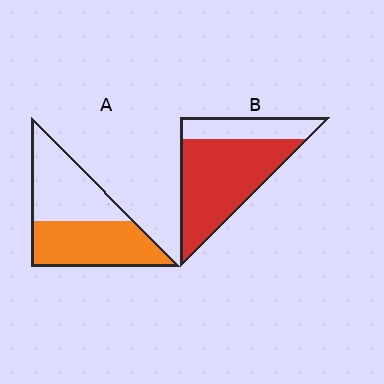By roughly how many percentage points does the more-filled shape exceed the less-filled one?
By roughly 20 percentage points (B over A).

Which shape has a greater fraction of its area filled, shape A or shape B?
Shape B.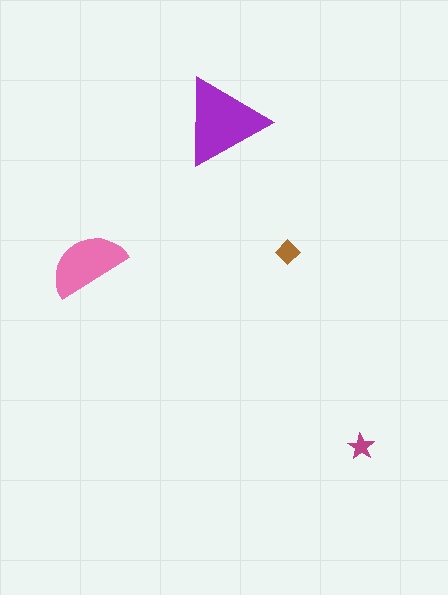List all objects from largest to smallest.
The purple triangle, the pink semicircle, the brown diamond, the magenta star.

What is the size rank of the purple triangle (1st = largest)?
1st.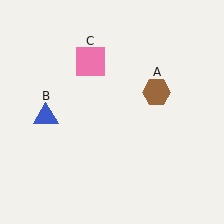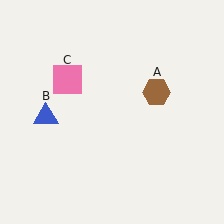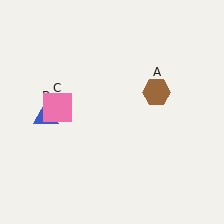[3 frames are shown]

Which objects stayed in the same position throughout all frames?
Brown hexagon (object A) and blue triangle (object B) remained stationary.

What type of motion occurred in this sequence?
The pink square (object C) rotated counterclockwise around the center of the scene.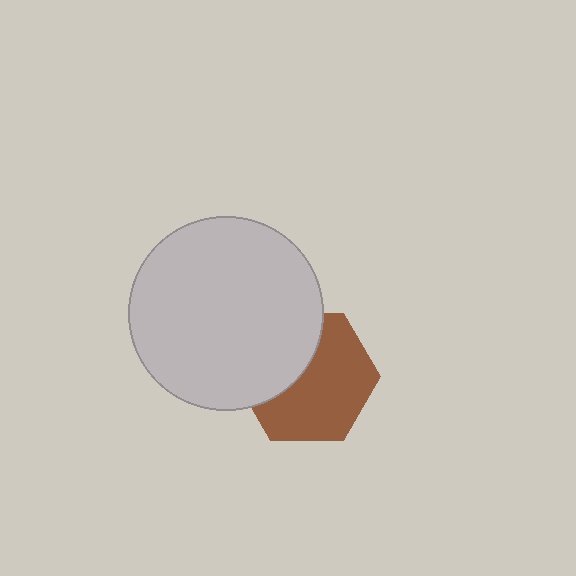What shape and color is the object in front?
The object in front is a light gray circle.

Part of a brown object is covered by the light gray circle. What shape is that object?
It is a hexagon.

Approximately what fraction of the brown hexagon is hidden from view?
Roughly 38% of the brown hexagon is hidden behind the light gray circle.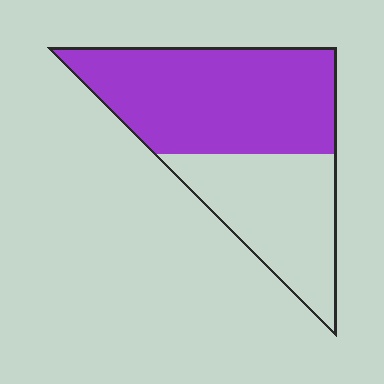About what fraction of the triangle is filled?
About three fifths (3/5).